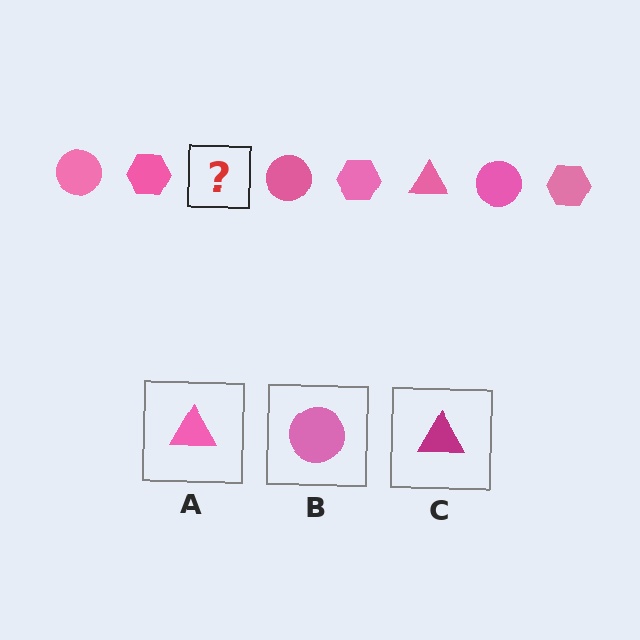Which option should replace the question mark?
Option A.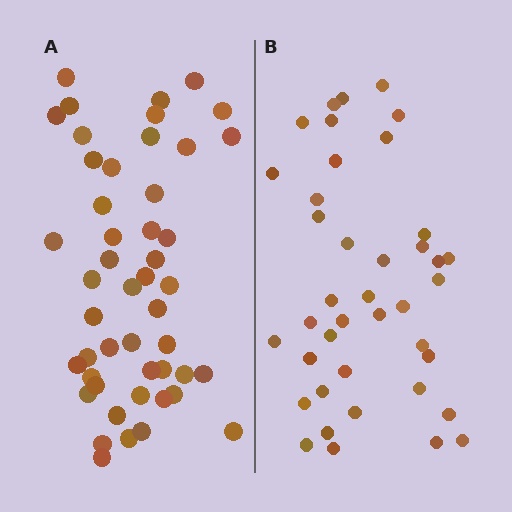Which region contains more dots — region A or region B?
Region A (the left region) has more dots.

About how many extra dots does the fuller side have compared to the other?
Region A has roughly 8 or so more dots than region B.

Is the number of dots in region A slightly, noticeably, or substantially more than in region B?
Region A has only slightly more — the two regions are fairly close. The ratio is roughly 1.2 to 1.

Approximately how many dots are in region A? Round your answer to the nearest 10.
About 50 dots. (The exact count is 48, which rounds to 50.)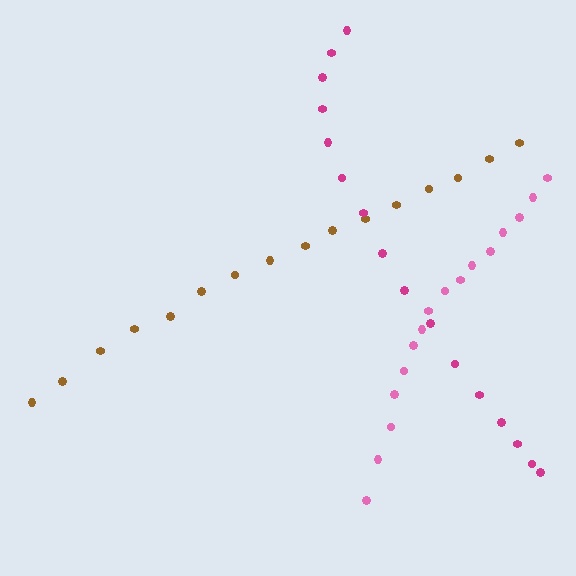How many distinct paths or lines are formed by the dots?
There are 3 distinct paths.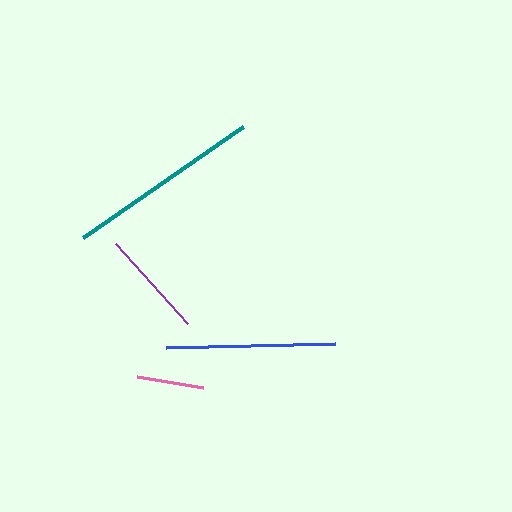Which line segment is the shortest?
The pink line is the shortest at approximately 66 pixels.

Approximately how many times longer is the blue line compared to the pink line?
The blue line is approximately 2.5 times the length of the pink line.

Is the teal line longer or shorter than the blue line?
The teal line is longer than the blue line.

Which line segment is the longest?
The teal line is the longest at approximately 195 pixels.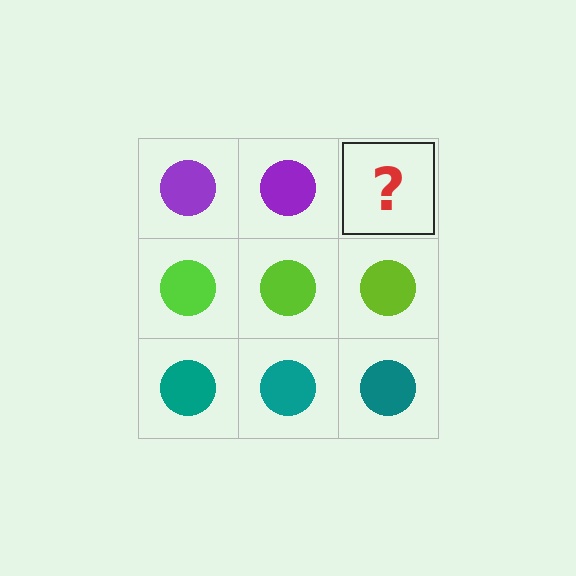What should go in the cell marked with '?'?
The missing cell should contain a purple circle.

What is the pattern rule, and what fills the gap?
The rule is that each row has a consistent color. The gap should be filled with a purple circle.